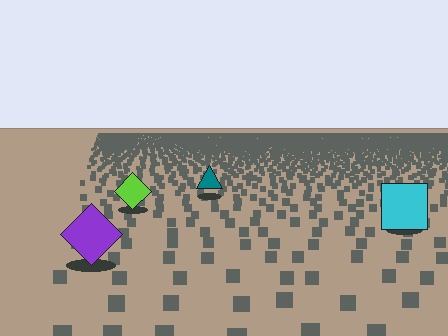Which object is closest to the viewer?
The purple diamond is closest. The texture marks near it are larger and more spread out.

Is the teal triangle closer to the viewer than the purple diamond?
No. The purple diamond is closer — you can tell from the texture gradient: the ground texture is coarser near it.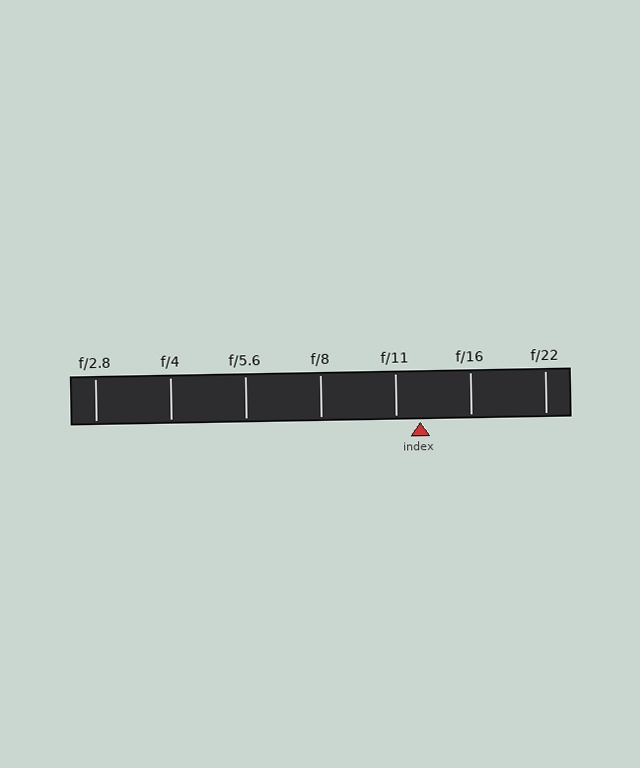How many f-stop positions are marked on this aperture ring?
There are 7 f-stop positions marked.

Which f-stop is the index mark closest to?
The index mark is closest to f/11.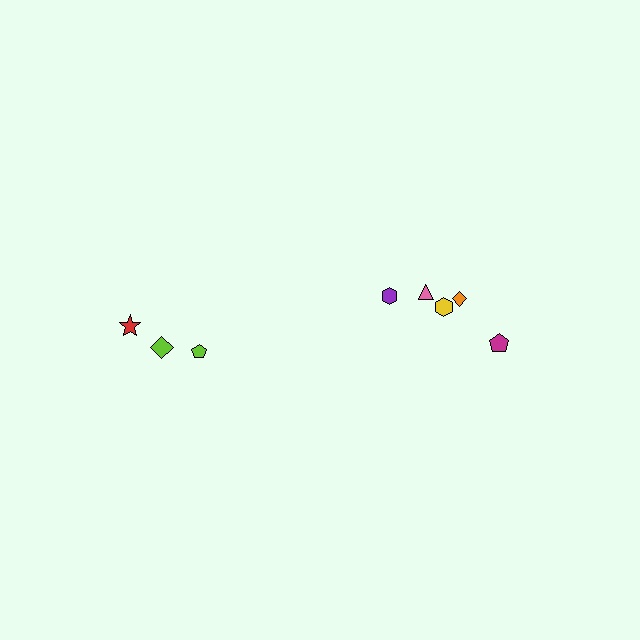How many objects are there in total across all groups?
There are 8 objects.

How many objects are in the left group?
There are 3 objects.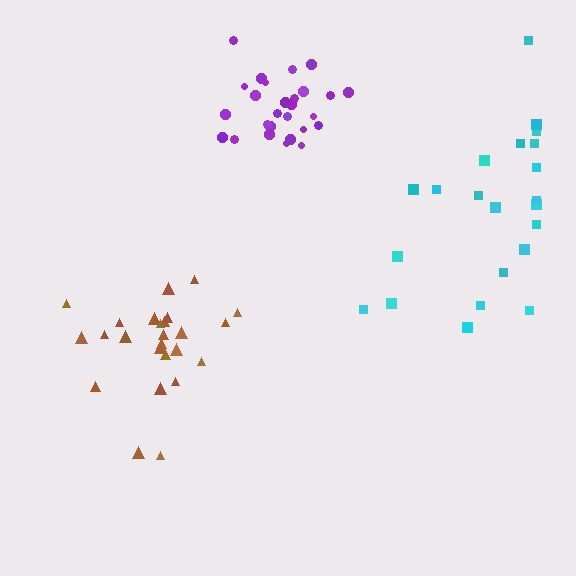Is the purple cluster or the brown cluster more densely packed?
Purple.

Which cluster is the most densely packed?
Purple.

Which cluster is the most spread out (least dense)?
Cyan.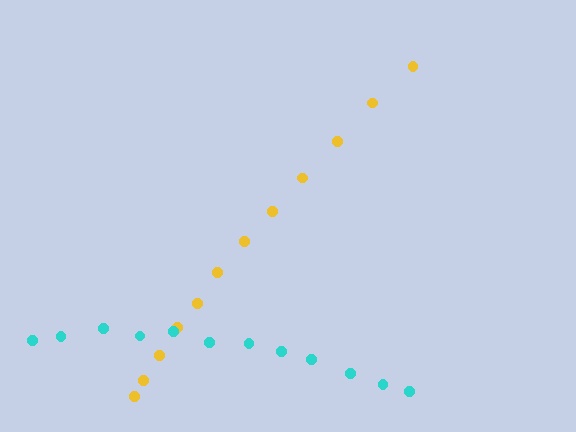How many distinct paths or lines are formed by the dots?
There are 2 distinct paths.